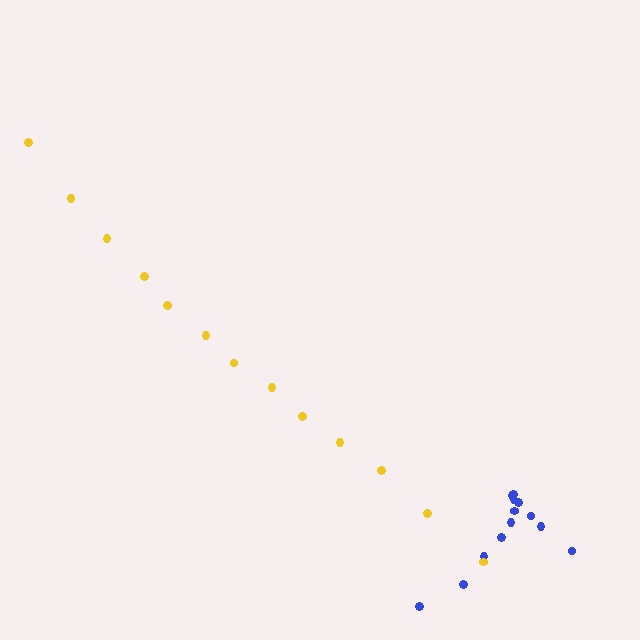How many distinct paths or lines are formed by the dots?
There are 2 distinct paths.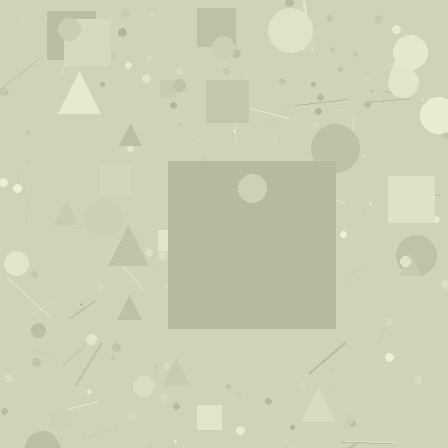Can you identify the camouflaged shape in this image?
The camouflaged shape is a square.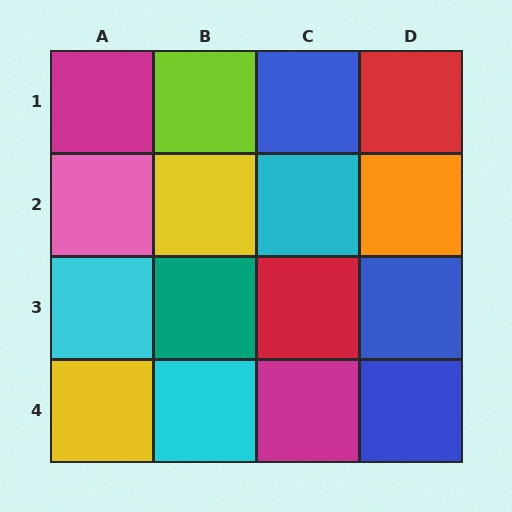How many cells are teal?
1 cell is teal.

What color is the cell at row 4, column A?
Yellow.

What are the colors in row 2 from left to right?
Pink, yellow, cyan, orange.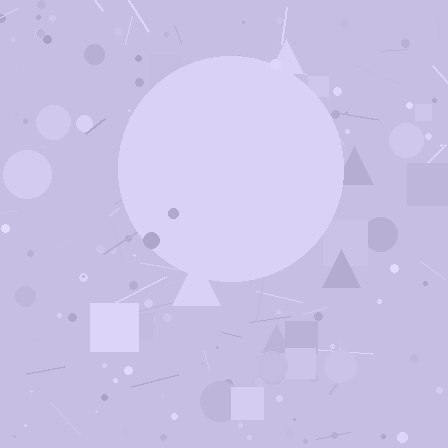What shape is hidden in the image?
A circle is hidden in the image.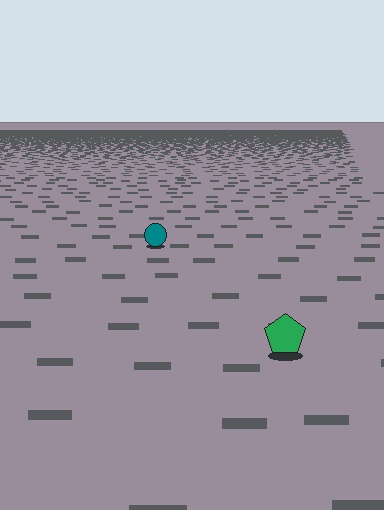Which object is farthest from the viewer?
The teal circle is farthest from the viewer. It appears smaller and the ground texture around it is denser.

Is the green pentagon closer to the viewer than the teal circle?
Yes. The green pentagon is closer — you can tell from the texture gradient: the ground texture is coarser near it.